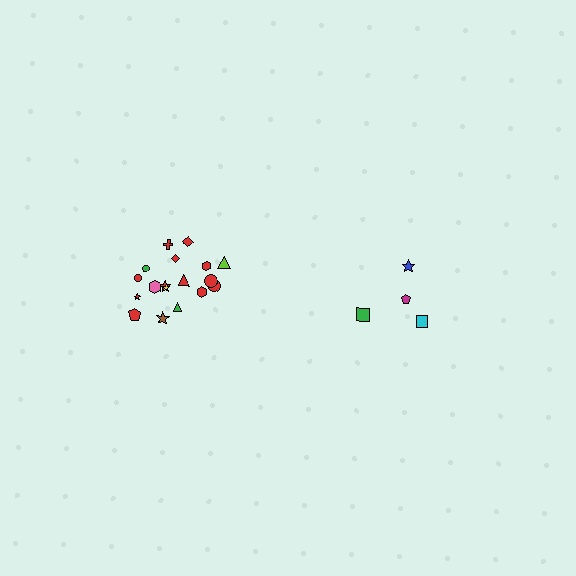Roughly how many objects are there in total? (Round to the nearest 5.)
Roughly 20 objects in total.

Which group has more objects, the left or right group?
The left group.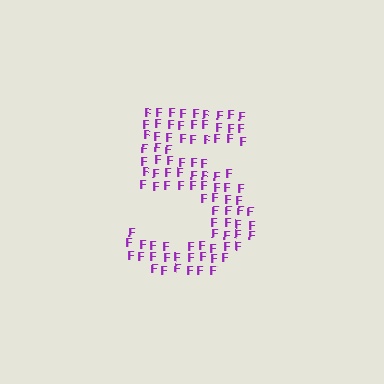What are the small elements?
The small elements are letter F's.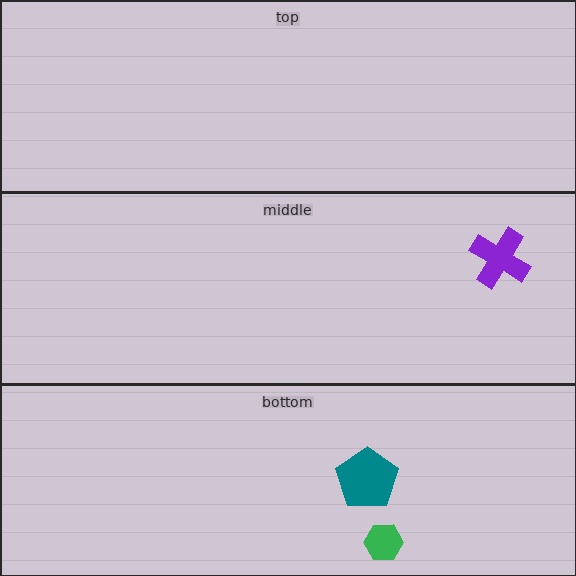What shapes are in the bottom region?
The teal pentagon, the green hexagon.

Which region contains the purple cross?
The middle region.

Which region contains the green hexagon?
The bottom region.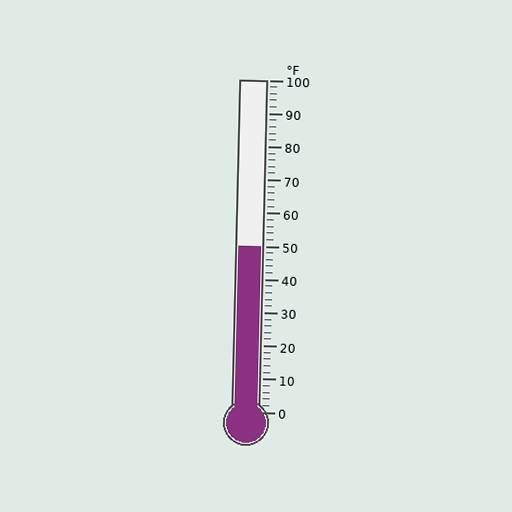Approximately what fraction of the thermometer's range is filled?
The thermometer is filled to approximately 50% of its range.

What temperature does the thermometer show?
The thermometer shows approximately 50°F.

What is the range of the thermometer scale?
The thermometer scale ranges from 0°F to 100°F.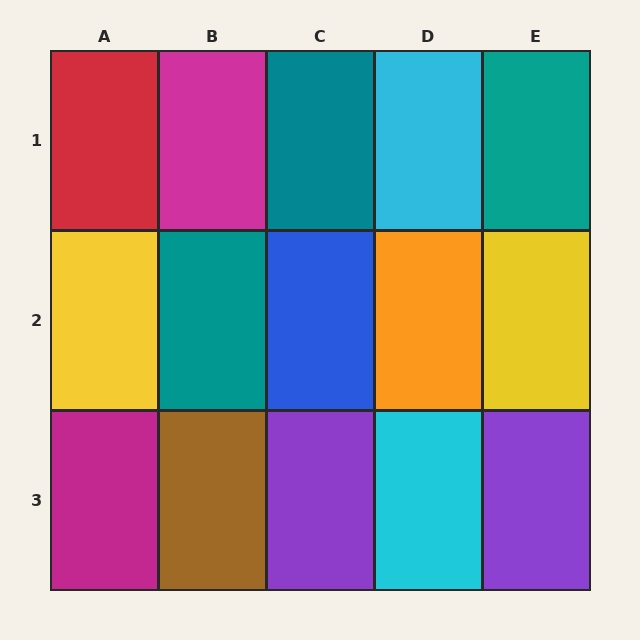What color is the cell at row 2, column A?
Yellow.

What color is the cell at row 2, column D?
Orange.